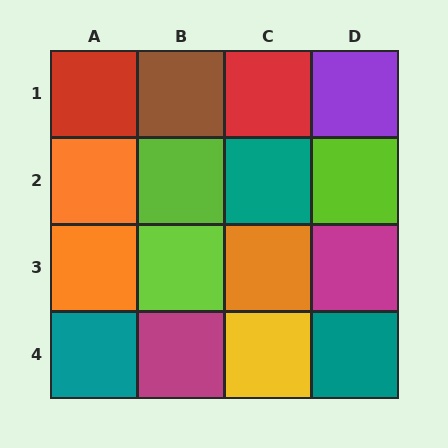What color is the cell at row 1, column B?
Brown.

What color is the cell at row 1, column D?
Purple.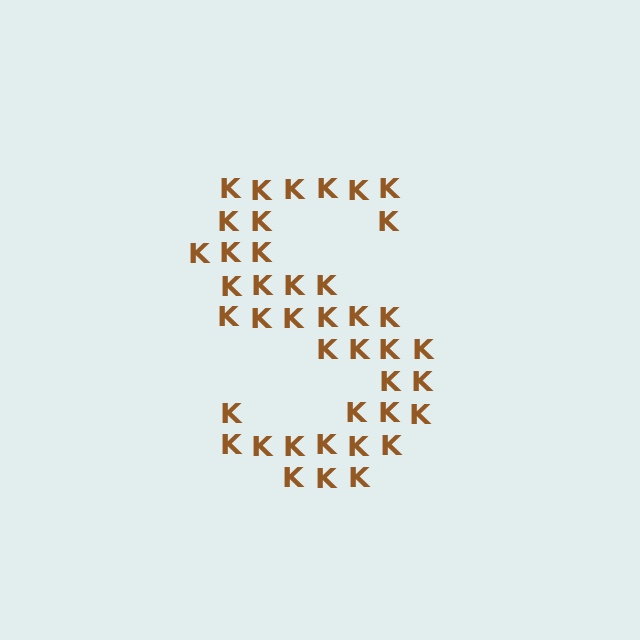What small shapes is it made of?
It is made of small letter K's.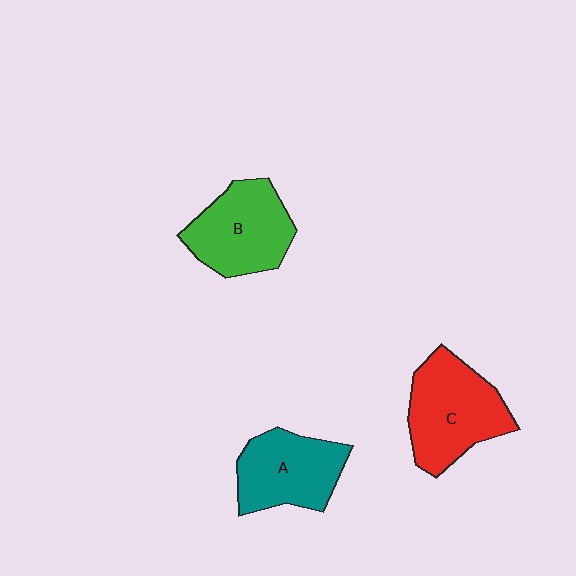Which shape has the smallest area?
Shape A (teal).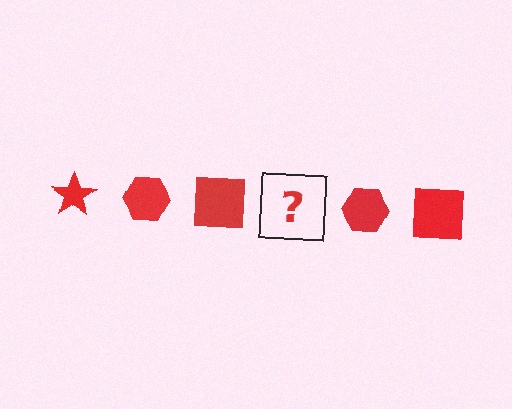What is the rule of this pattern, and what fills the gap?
The rule is that the pattern cycles through star, hexagon, square shapes in red. The gap should be filled with a red star.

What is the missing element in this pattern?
The missing element is a red star.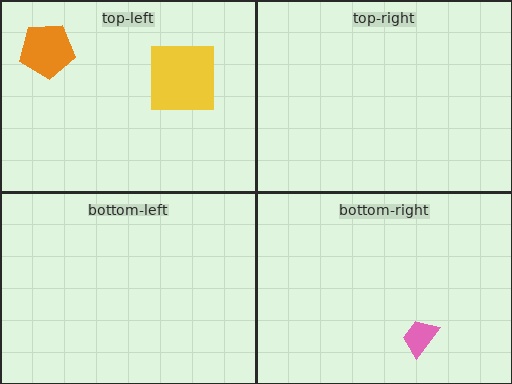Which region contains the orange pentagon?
The top-left region.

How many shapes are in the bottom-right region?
1.